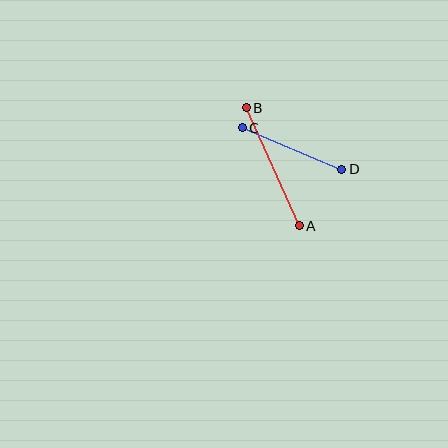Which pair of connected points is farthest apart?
Points A and B are farthest apart.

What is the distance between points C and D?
The distance is approximately 108 pixels.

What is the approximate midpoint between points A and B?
The midpoint is at approximately (273, 167) pixels.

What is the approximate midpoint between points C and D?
The midpoint is at approximately (292, 148) pixels.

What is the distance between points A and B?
The distance is approximately 130 pixels.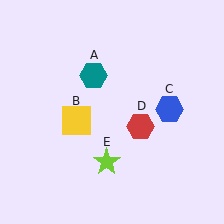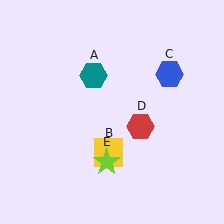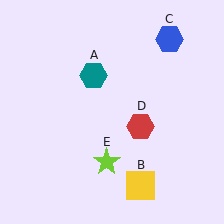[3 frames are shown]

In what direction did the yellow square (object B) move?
The yellow square (object B) moved down and to the right.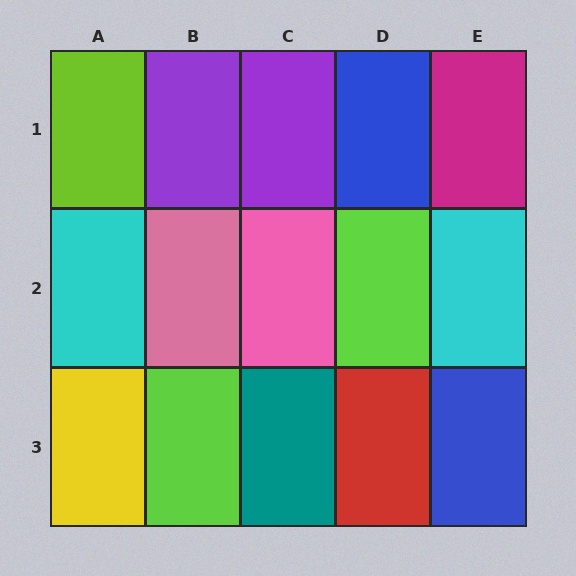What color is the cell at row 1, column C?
Purple.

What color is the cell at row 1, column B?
Purple.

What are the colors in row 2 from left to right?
Cyan, pink, pink, lime, cyan.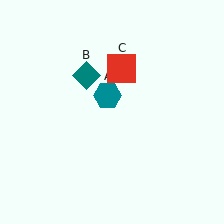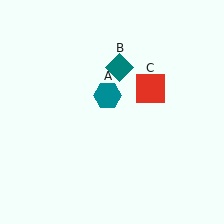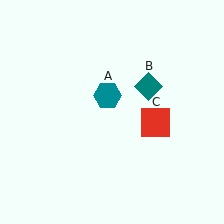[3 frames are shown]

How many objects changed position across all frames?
2 objects changed position: teal diamond (object B), red square (object C).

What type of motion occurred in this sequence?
The teal diamond (object B), red square (object C) rotated clockwise around the center of the scene.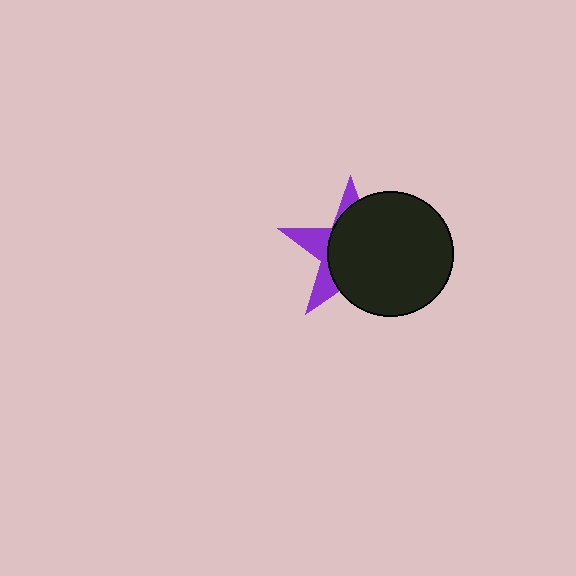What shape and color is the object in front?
The object in front is a black circle.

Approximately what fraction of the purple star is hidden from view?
Roughly 69% of the purple star is hidden behind the black circle.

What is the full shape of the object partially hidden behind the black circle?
The partially hidden object is a purple star.